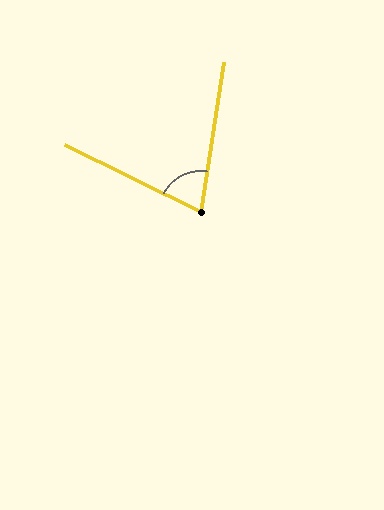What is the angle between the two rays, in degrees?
Approximately 72 degrees.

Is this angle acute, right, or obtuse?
It is acute.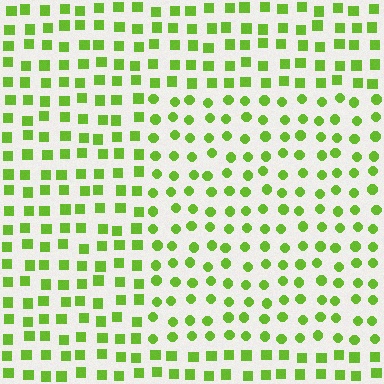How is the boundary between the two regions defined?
The boundary is defined by a change in element shape: circles inside vs. squares outside. All elements share the same color and spacing.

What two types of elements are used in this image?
The image uses circles inside the rectangle region and squares outside it.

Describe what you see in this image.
The image is filled with small lime elements arranged in a uniform grid. A rectangle-shaped region contains circles, while the surrounding area contains squares. The boundary is defined purely by the change in element shape.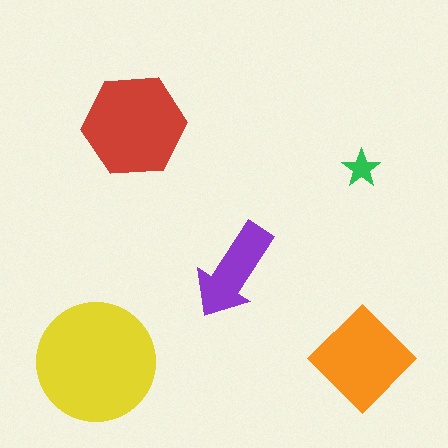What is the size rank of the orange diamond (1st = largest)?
3rd.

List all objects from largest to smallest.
The yellow circle, the red hexagon, the orange diamond, the purple arrow, the green star.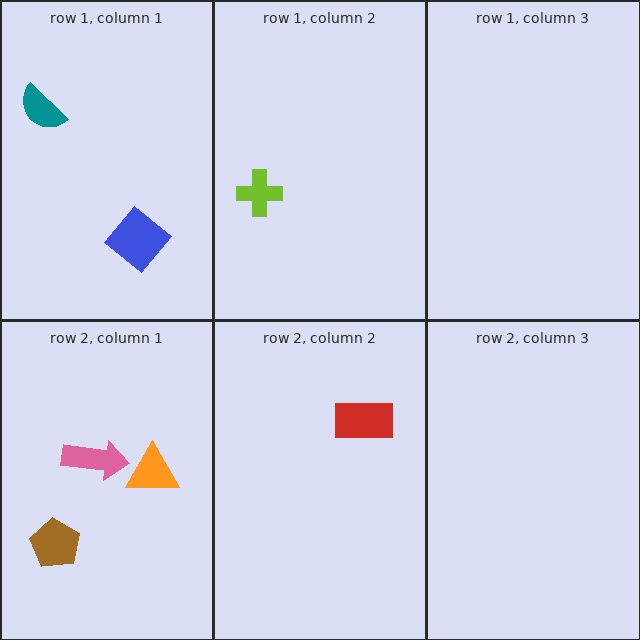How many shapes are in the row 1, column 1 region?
2.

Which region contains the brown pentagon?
The row 2, column 1 region.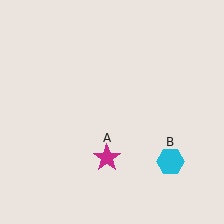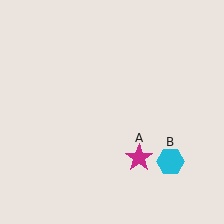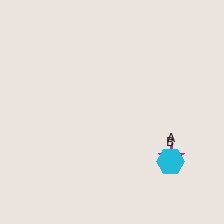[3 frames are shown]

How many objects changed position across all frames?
1 object changed position: magenta star (object A).